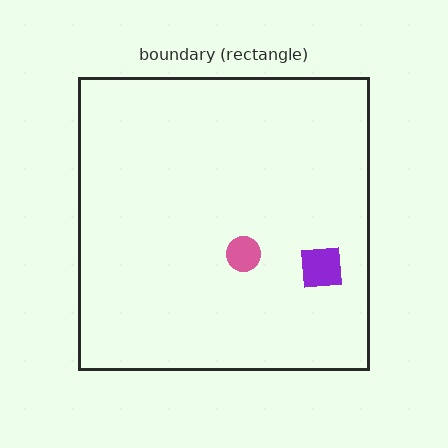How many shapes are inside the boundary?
2 inside, 0 outside.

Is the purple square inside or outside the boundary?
Inside.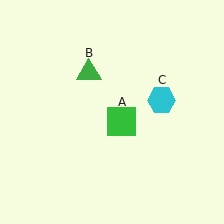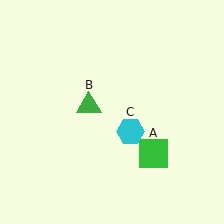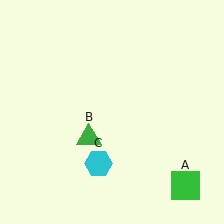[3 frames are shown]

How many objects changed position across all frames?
3 objects changed position: green square (object A), green triangle (object B), cyan hexagon (object C).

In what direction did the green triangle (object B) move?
The green triangle (object B) moved down.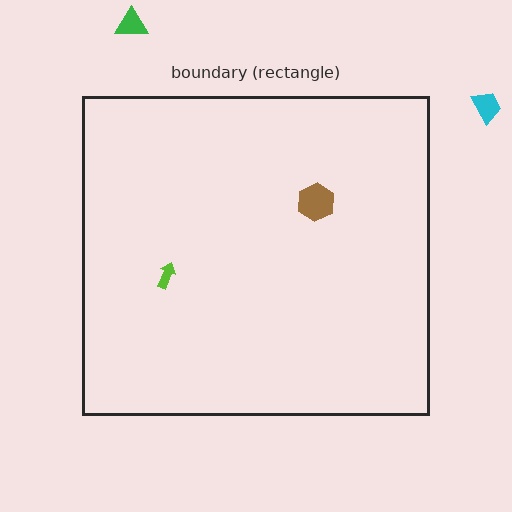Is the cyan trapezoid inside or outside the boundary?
Outside.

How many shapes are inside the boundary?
2 inside, 2 outside.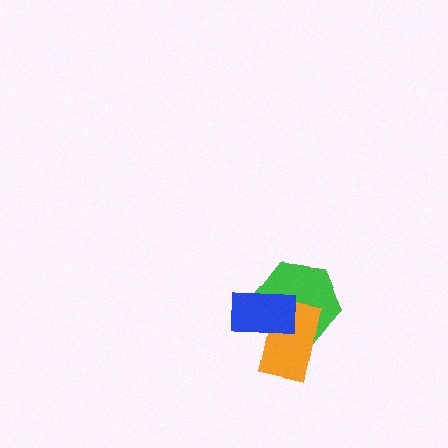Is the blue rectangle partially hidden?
No, no other shape covers it.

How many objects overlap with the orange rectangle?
2 objects overlap with the orange rectangle.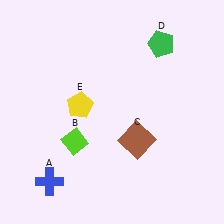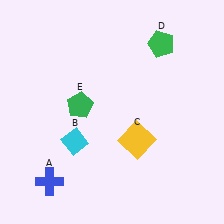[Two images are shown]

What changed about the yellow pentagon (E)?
In Image 1, E is yellow. In Image 2, it changed to green.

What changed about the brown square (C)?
In Image 1, C is brown. In Image 2, it changed to yellow.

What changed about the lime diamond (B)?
In Image 1, B is lime. In Image 2, it changed to cyan.